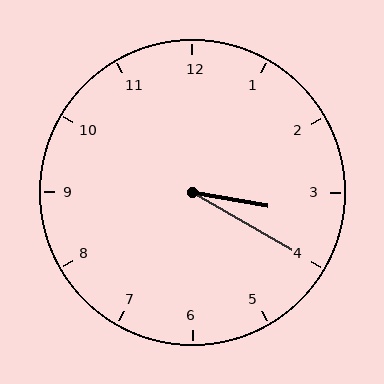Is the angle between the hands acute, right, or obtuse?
It is acute.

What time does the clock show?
3:20.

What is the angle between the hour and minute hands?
Approximately 20 degrees.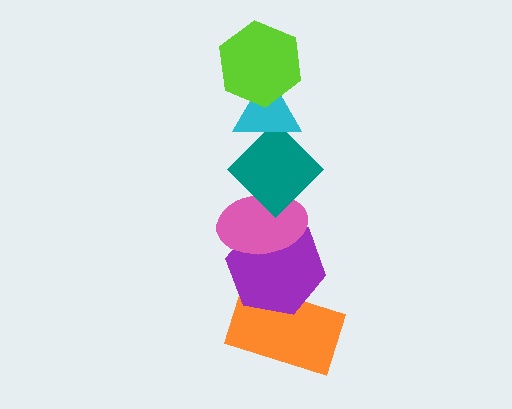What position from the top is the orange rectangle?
The orange rectangle is 6th from the top.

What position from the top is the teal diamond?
The teal diamond is 3rd from the top.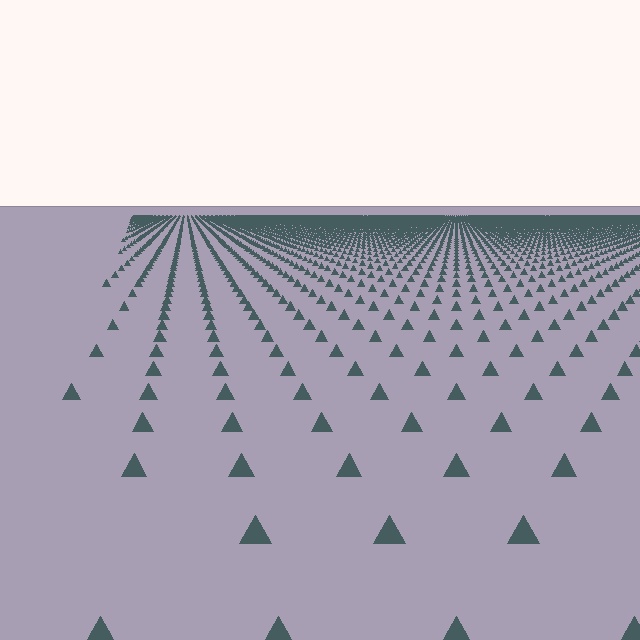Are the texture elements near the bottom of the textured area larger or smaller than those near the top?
Larger. Near the bottom, elements are closer to the viewer and appear at a bigger on-screen size.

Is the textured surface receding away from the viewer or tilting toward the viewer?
The surface is receding away from the viewer. Texture elements get smaller and denser toward the top.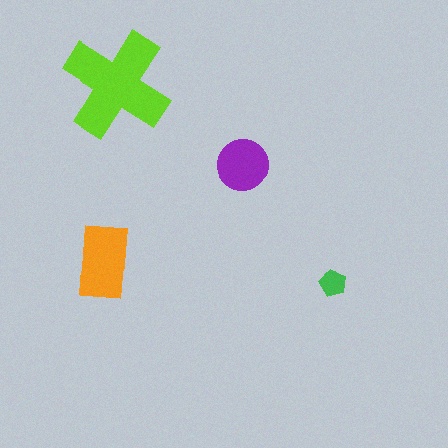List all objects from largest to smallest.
The lime cross, the orange rectangle, the purple circle, the green pentagon.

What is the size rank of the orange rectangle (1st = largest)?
2nd.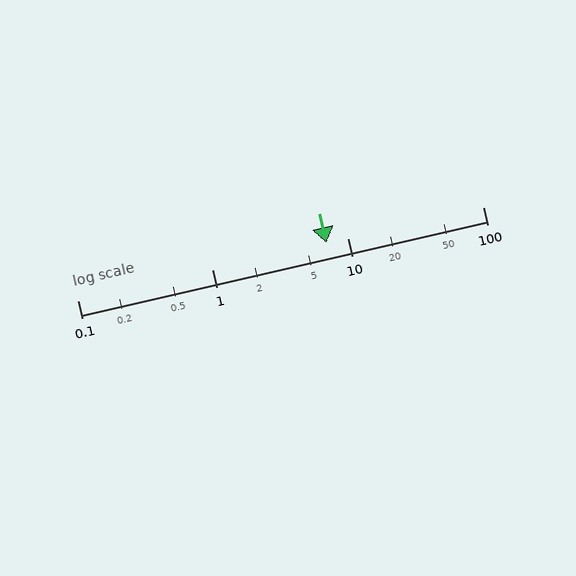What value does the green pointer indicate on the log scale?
The pointer indicates approximately 7.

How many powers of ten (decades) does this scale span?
The scale spans 3 decades, from 0.1 to 100.